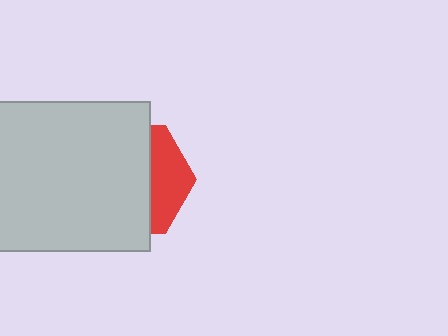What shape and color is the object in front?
The object in front is a light gray rectangle.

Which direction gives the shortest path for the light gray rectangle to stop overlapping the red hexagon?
Moving left gives the shortest separation.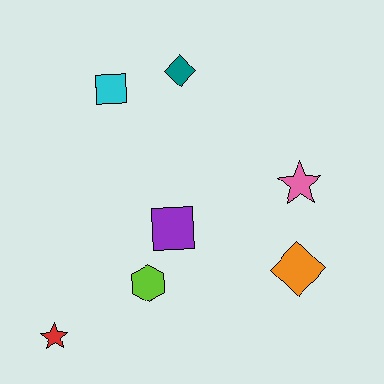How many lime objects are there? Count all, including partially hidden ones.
There is 1 lime object.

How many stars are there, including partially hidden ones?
There are 2 stars.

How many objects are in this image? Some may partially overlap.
There are 7 objects.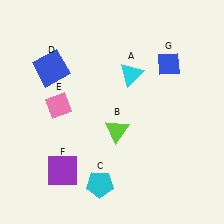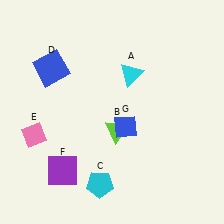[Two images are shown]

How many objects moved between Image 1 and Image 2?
2 objects moved between the two images.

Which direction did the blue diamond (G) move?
The blue diamond (G) moved down.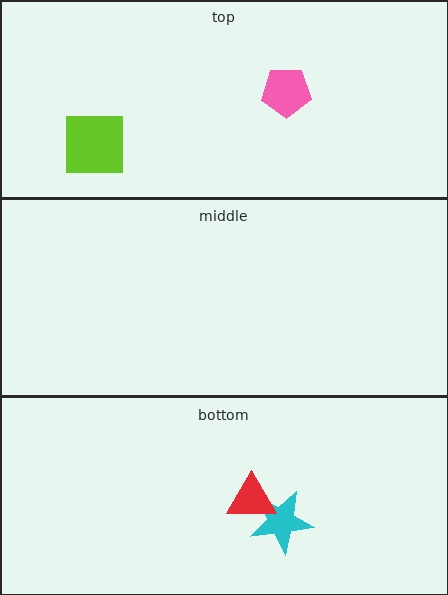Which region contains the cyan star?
The bottom region.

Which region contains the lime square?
The top region.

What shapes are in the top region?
The pink pentagon, the lime square.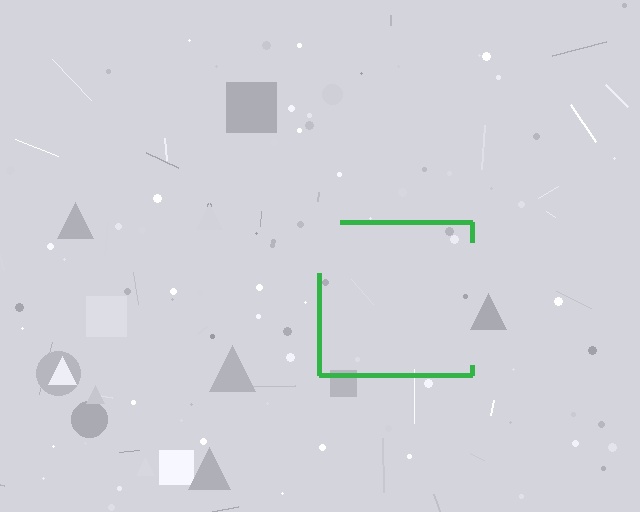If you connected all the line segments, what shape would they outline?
They would outline a square.